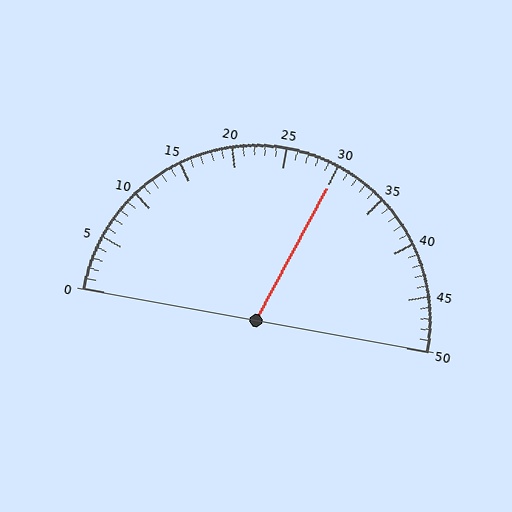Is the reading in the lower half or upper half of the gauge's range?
The reading is in the upper half of the range (0 to 50).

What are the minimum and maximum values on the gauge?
The gauge ranges from 0 to 50.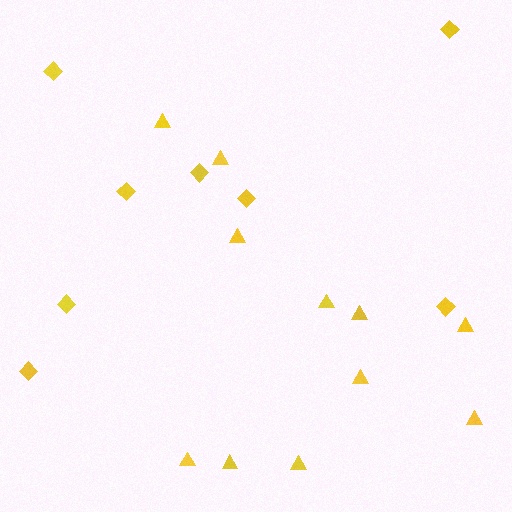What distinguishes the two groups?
There are 2 groups: one group of triangles (11) and one group of diamonds (8).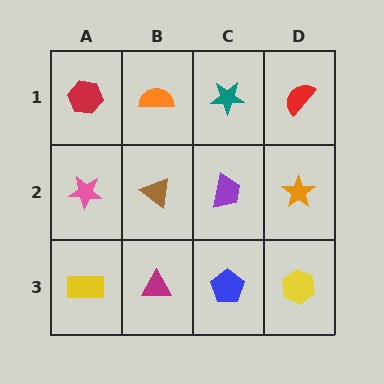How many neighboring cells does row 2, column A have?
3.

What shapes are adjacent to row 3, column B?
A brown triangle (row 2, column B), a yellow rectangle (row 3, column A), a blue pentagon (row 3, column C).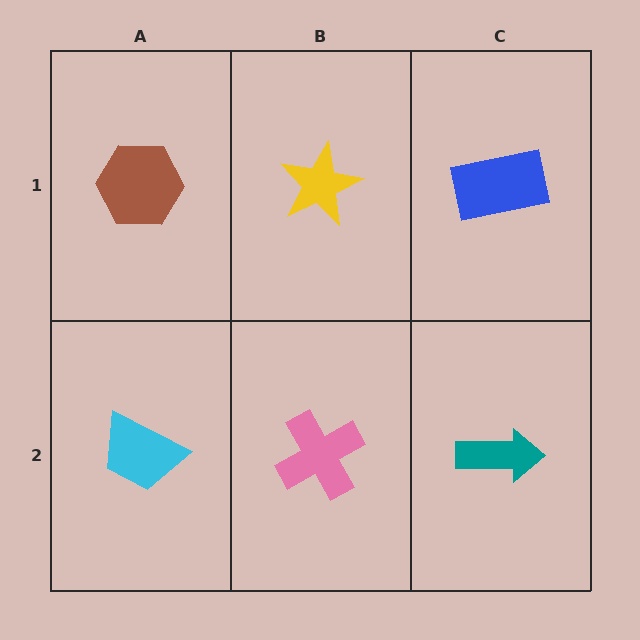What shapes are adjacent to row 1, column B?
A pink cross (row 2, column B), a brown hexagon (row 1, column A), a blue rectangle (row 1, column C).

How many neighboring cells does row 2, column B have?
3.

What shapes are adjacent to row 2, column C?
A blue rectangle (row 1, column C), a pink cross (row 2, column B).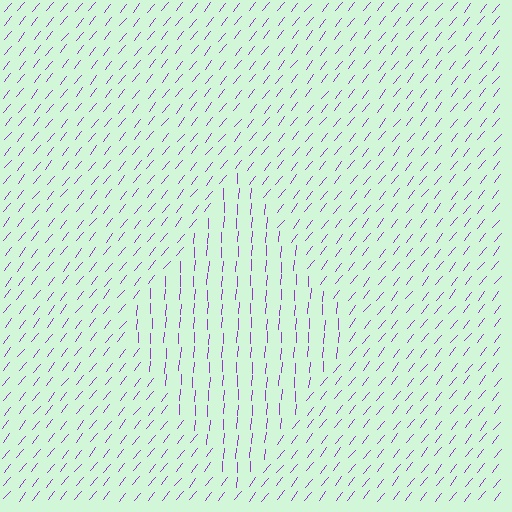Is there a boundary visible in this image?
Yes, there is a texture boundary formed by a change in line orientation.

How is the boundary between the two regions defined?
The boundary is defined purely by a change in line orientation (approximately 35 degrees difference). All lines are the same color and thickness.